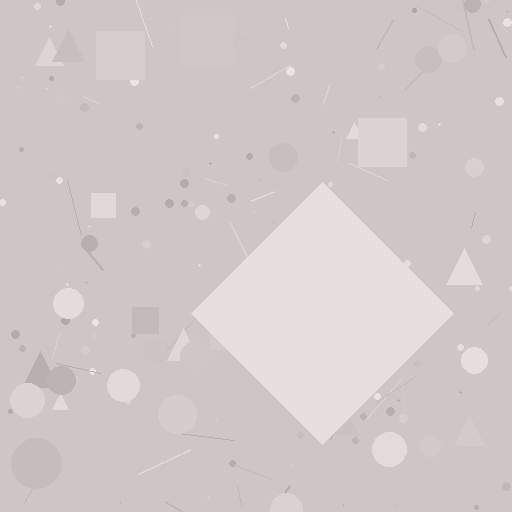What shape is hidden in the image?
A diamond is hidden in the image.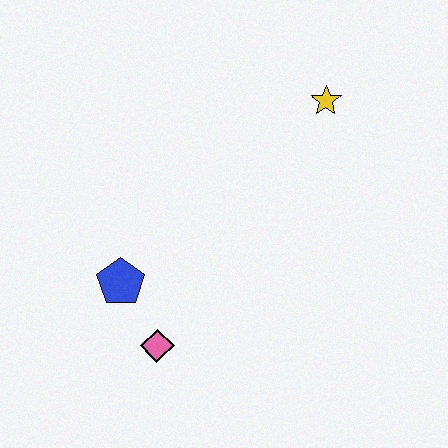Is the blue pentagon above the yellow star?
No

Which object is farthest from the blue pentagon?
The yellow star is farthest from the blue pentagon.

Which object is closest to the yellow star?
The blue pentagon is closest to the yellow star.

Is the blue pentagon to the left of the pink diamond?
Yes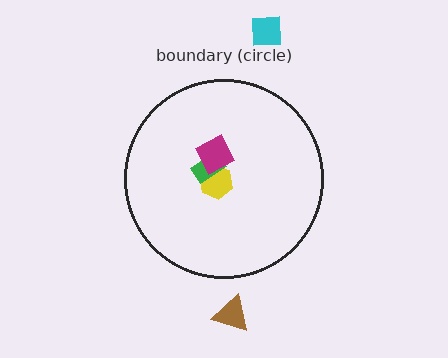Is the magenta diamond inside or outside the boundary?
Inside.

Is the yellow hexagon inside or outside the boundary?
Inside.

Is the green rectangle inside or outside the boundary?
Inside.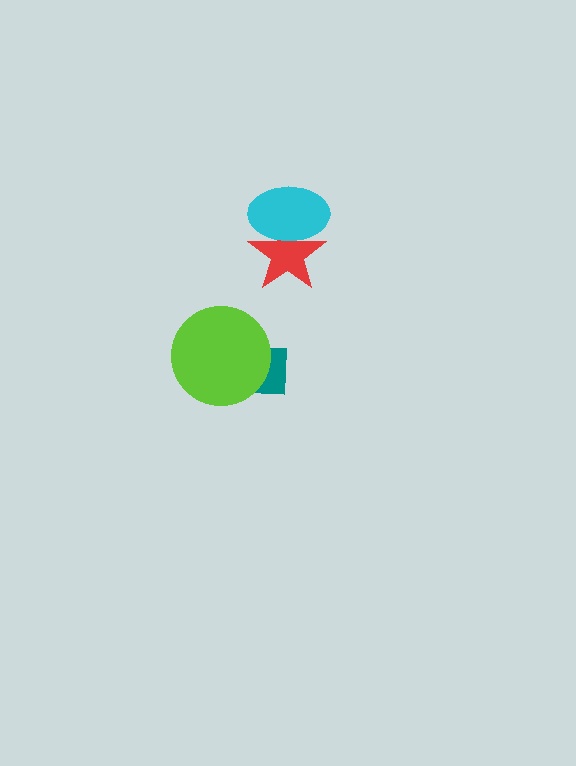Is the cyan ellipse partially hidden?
No, no other shape covers it.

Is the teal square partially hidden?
Yes, it is partially covered by another shape.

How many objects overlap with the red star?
1 object overlaps with the red star.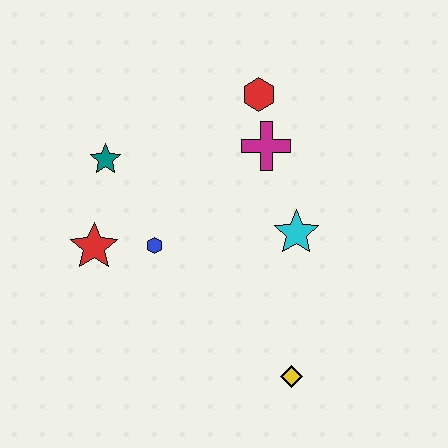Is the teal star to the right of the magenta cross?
No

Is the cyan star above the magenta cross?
No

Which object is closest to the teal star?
The red star is closest to the teal star.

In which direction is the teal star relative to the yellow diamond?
The teal star is above the yellow diamond.